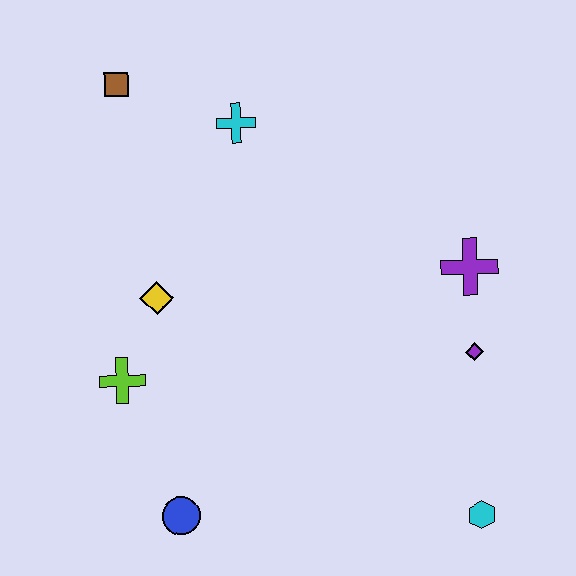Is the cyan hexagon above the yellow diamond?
No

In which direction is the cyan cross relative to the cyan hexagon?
The cyan cross is above the cyan hexagon.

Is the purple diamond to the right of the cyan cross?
Yes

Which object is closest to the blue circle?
The lime cross is closest to the blue circle.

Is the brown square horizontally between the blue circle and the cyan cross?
No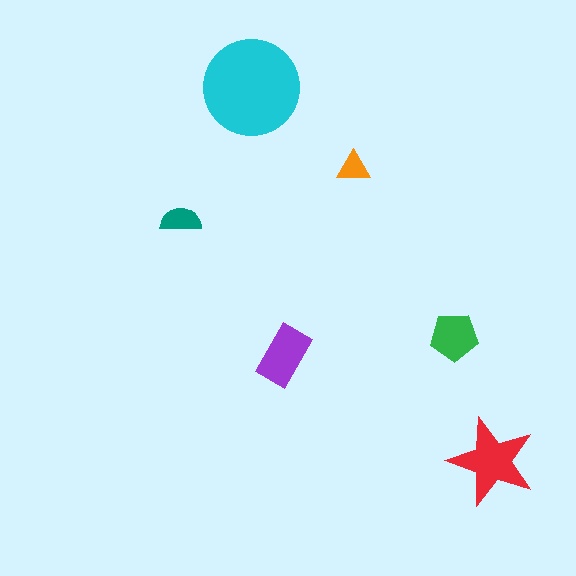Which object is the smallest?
The orange triangle.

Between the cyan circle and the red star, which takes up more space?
The cyan circle.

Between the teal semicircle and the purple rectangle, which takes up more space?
The purple rectangle.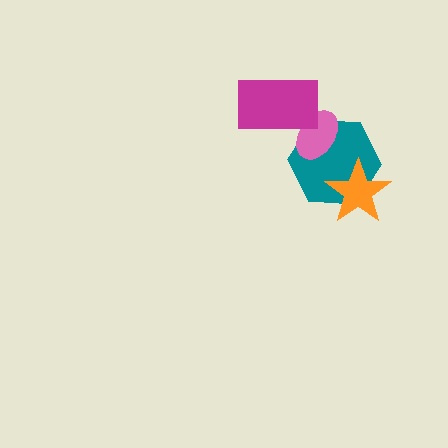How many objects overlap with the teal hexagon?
2 objects overlap with the teal hexagon.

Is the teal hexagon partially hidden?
Yes, it is partially covered by another shape.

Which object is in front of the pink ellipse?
The magenta rectangle is in front of the pink ellipse.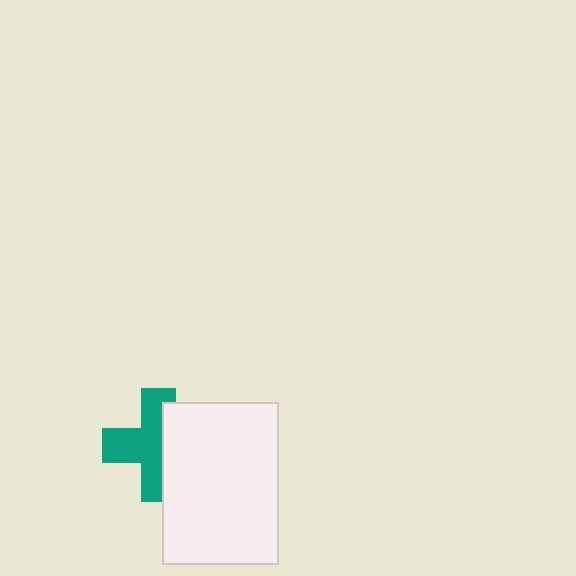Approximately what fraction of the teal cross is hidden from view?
Roughly 42% of the teal cross is hidden behind the white rectangle.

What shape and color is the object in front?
The object in front is a white rectangle.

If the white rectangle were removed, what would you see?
You would see the complete teal cross.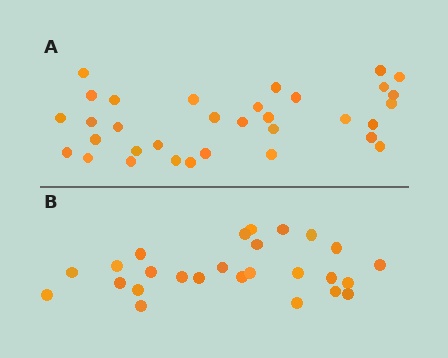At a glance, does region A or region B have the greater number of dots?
Region A (the top region) has more dots.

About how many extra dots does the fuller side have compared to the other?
Region A has roughly 8 or so more dots than region B.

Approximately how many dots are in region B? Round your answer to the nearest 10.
About 30 dots. (The exact count is 26, which rounds to 30.)